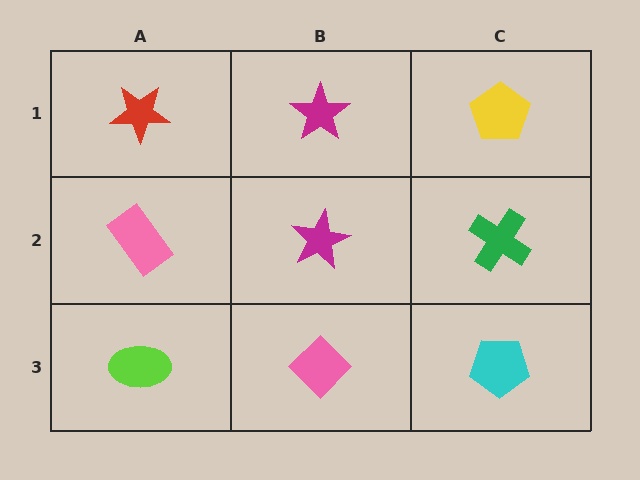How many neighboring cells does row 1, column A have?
2.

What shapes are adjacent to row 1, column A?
A pink rectangle (row 2, column A), a magenta star (row 1, column B).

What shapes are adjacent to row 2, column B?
A magenta star (row 1, column B), a pink diamond (row 3, column B), a pink rectangle (row 2, column A), a green cross (row 2, column C).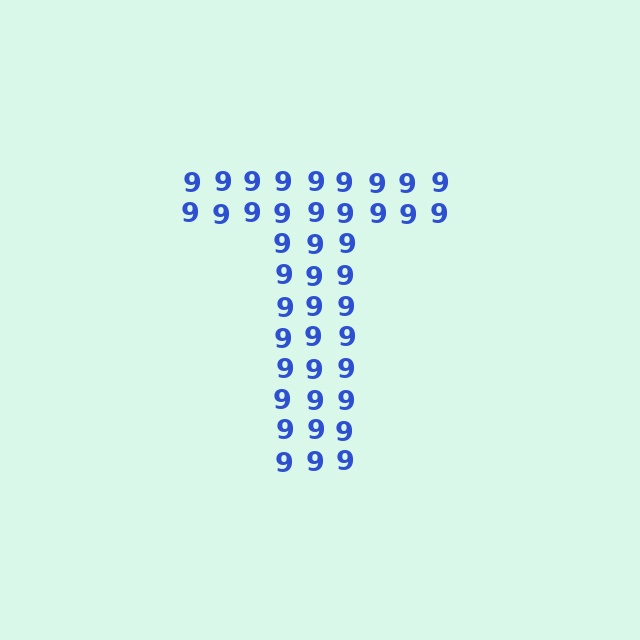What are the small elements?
The small elements are digit 9's.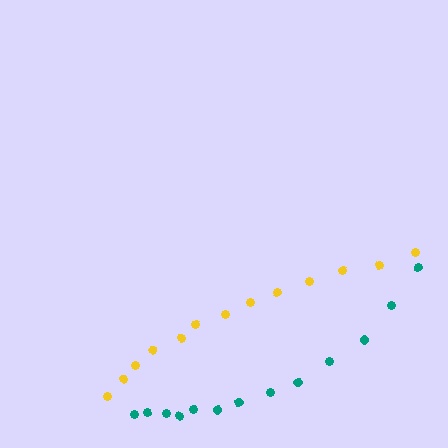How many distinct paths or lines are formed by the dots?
There are 2 distinct paths.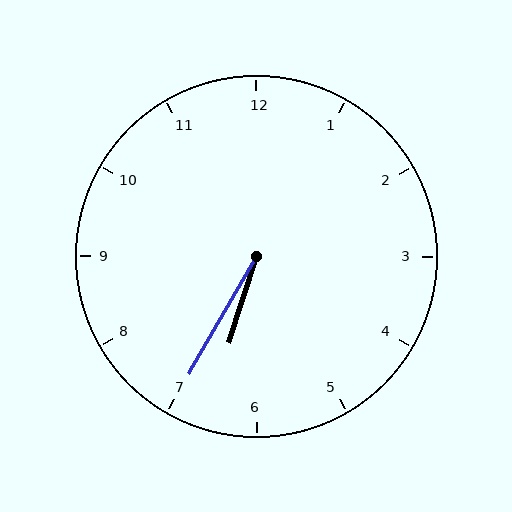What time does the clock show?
6:35.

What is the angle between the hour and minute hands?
Approximately 12 degrees.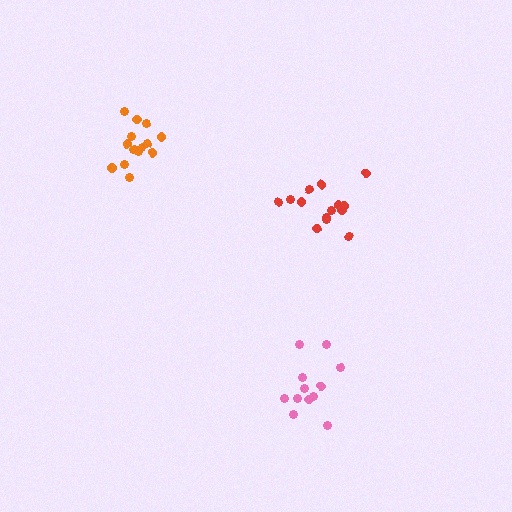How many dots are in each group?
Group 1: 12 dots, Group 2: 15 dots, Group 3: 15 dots (42 total).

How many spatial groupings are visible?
There are 3 spatial groupings.